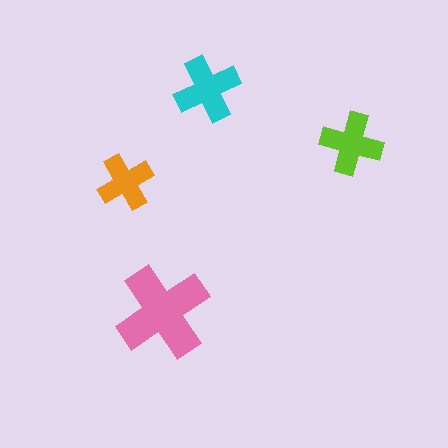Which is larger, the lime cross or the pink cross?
The pink one.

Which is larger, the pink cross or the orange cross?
The pink one.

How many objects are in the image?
There are 4 objects in the image.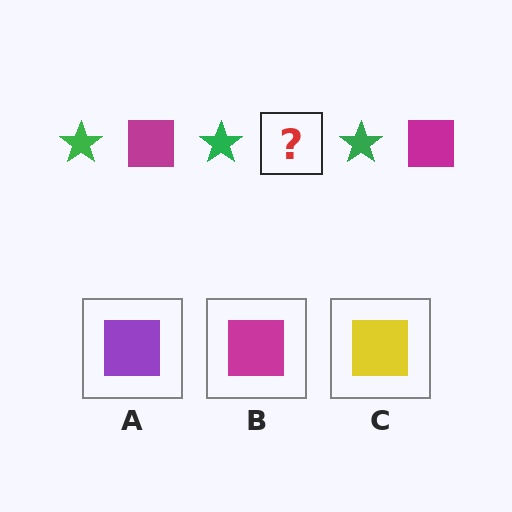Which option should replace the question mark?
Option B.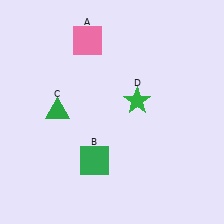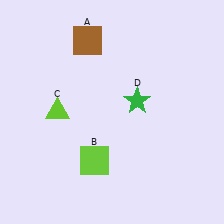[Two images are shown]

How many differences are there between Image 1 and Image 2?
There are 3 differences between the two images.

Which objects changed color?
A changed from pink to brown. B changed from green to lime. C changed from green to lime.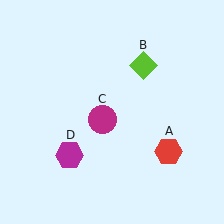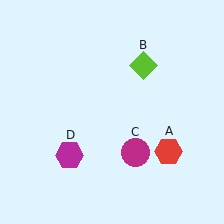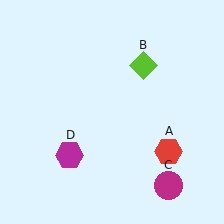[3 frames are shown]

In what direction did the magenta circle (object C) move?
The magenta circle (object C) moved down and to the right.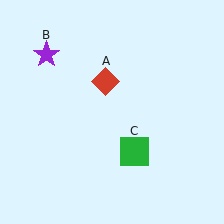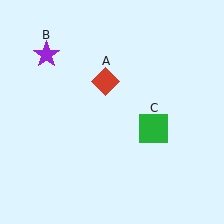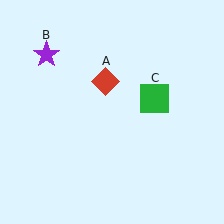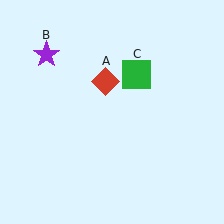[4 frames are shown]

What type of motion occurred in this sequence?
The green square (object C) rotated counterclockwise around the center of the scene.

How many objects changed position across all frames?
1 object changed position: green square (object C).